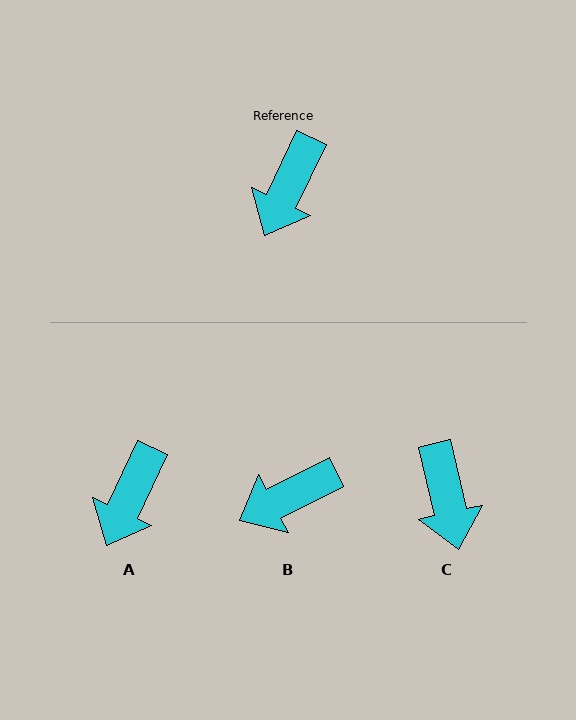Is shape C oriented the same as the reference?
No, it is off by about 38 degrees.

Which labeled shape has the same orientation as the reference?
A.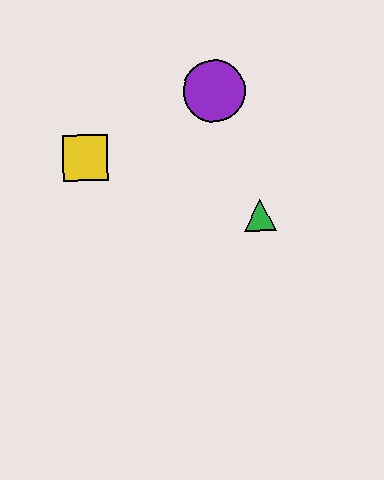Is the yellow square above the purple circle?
No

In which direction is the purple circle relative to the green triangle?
The purple circle is above the green triangle.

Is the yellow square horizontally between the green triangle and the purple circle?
No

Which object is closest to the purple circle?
The green triangle is closest to the purple circle.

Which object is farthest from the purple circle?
The yellow square is farthest from the purple circle.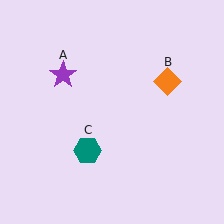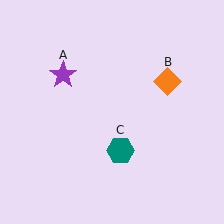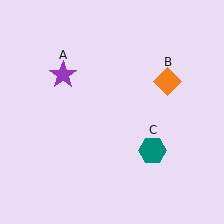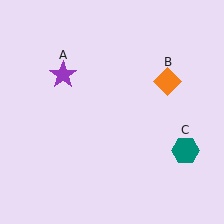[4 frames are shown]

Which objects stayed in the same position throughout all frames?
Purple star (object A) and orange diamond (object B) remained stationary.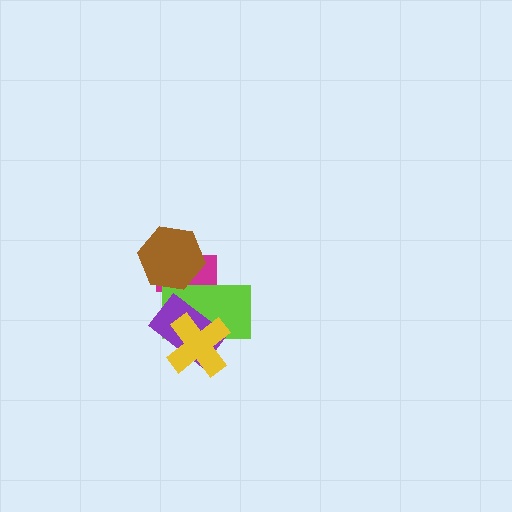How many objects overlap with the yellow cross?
2 objects overlap with the yellow cross.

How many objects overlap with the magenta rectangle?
3 objects overlap with the magenta rectangle.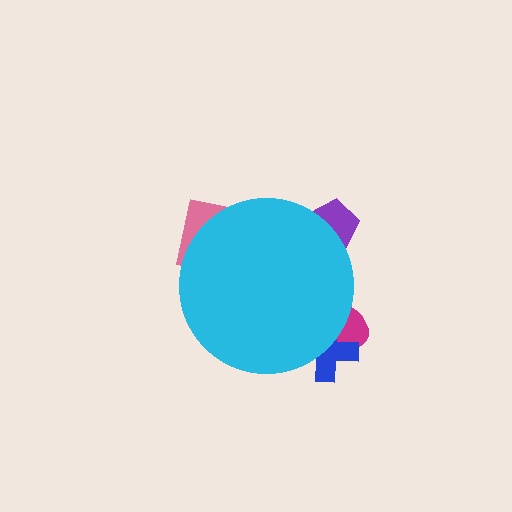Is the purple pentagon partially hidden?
Yes, the purple pentagon is partially hidden behind the cyan circle.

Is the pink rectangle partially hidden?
Yes, the pink rectangle is partially hidden behind the cyan circle.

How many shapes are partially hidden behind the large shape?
4 shapes are partially hidden.